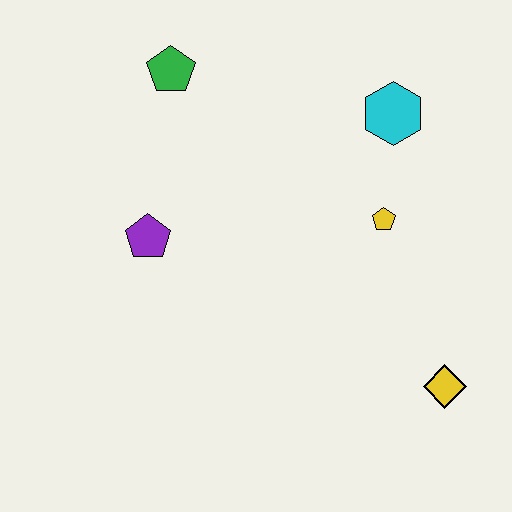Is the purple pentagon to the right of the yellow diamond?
No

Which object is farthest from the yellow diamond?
The green pentagon is farthest from the yellow diamond.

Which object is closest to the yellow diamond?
The yellow pentagon is closest to the yellow diamond.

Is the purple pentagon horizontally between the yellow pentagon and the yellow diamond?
No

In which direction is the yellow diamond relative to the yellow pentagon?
The yellow diamond is below the yellow pentagon.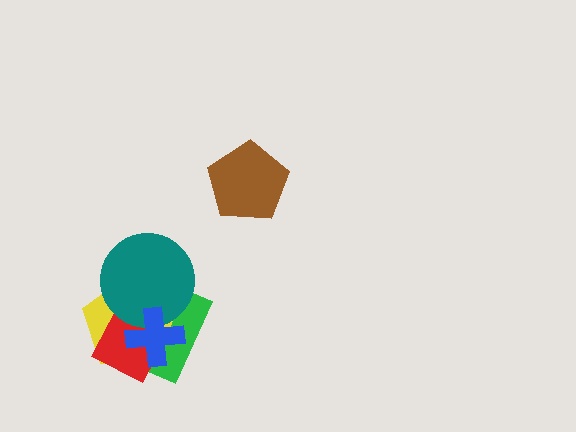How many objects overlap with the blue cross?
4 objects overlap with the blue cross.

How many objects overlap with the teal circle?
4 objects overlap with the teal circle.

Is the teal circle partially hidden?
Yes, it is partially covered by another shape.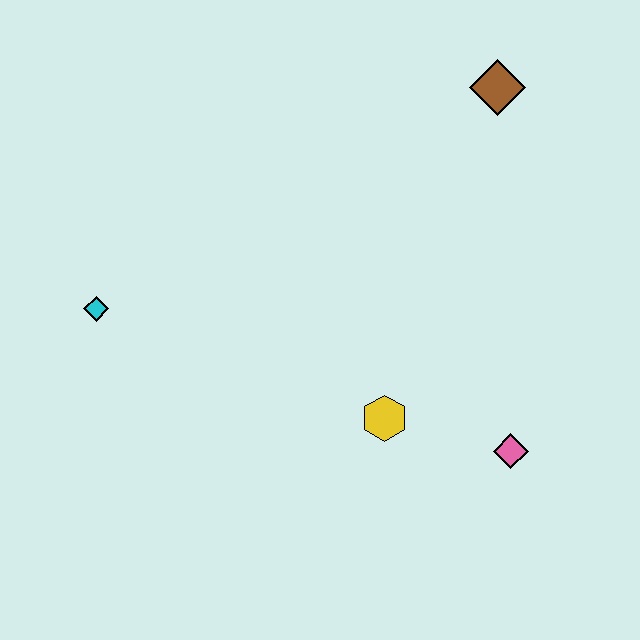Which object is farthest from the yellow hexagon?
The brown diamond is farthest from the yellow hexagon.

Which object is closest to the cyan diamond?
The yellow hexagon is closest to the cyan diamond.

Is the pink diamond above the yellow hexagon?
No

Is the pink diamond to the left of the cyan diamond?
No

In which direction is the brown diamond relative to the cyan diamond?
The brown diamond is to the right of the cyan diamond.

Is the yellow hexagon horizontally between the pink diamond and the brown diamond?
No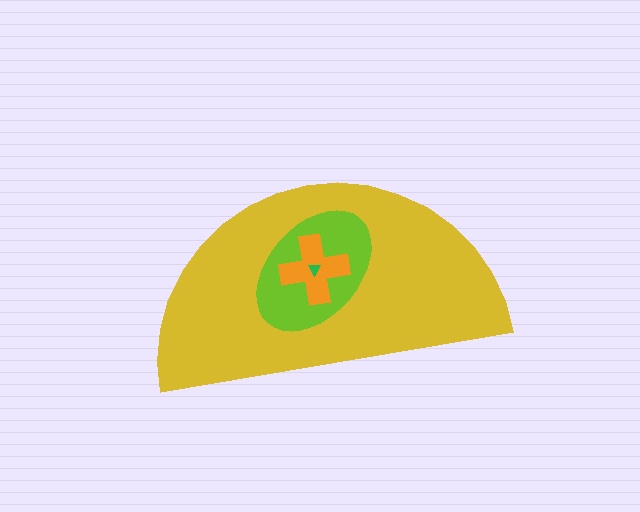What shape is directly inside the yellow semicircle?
The lime ellipse.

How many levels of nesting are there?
4.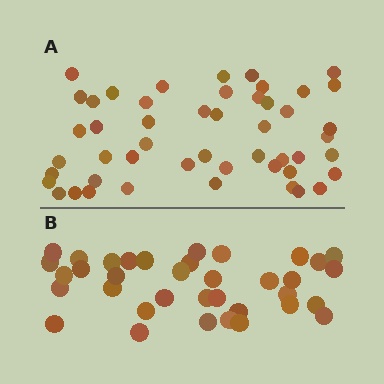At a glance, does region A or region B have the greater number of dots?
Region A (the top region) has more dots.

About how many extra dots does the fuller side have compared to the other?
Region A has approximately 15 more dots than region B.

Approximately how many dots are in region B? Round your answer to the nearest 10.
About 40 dots. (The exact count is 36, which rounds to 40.)